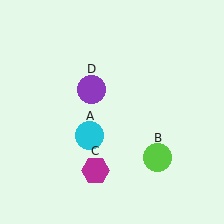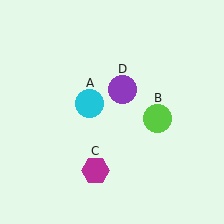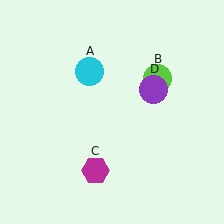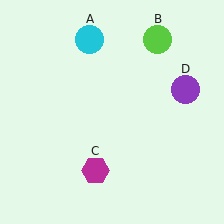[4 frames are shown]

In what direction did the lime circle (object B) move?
The lime circle (object B) moved up.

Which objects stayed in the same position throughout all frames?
Magenta hexagon (object C) remained stationary.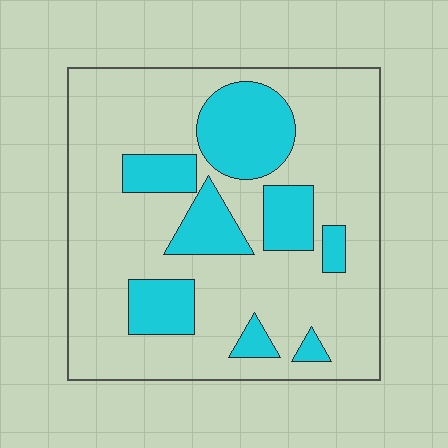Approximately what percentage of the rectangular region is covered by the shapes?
Approximately 25%.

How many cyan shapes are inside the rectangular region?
8.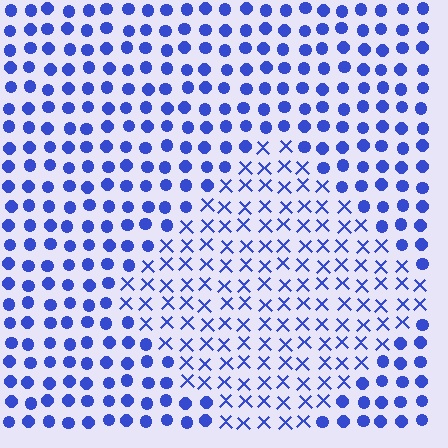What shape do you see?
I see a diamond.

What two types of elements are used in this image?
The image uses X marks inside the diamond region and circles outside it.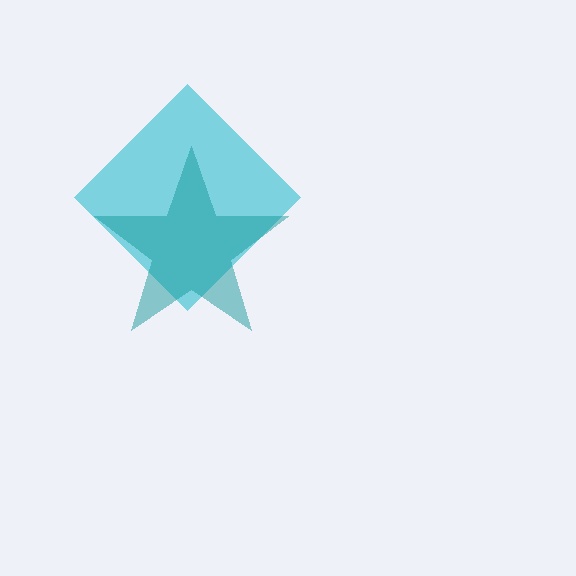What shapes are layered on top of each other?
The layered shapes are: a cyan diamond, a teal star.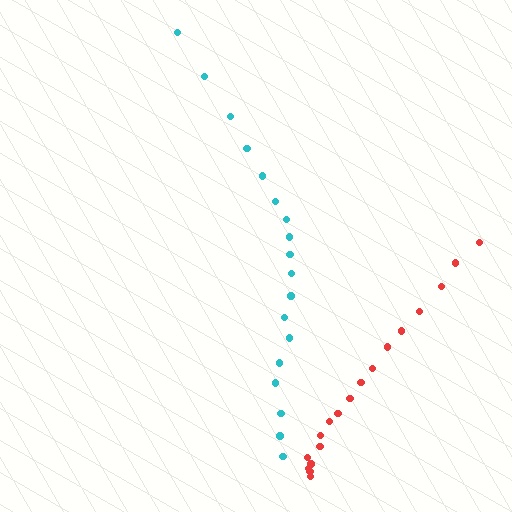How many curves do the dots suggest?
There are 2 distinct paths.